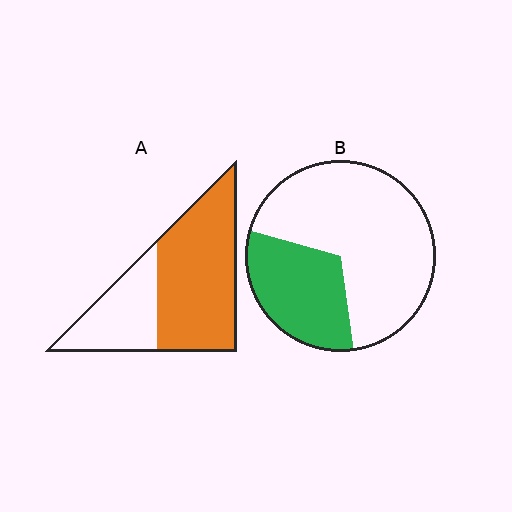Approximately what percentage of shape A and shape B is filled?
A is approximately 65% and B is approximately 30%.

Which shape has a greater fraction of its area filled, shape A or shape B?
Shape A.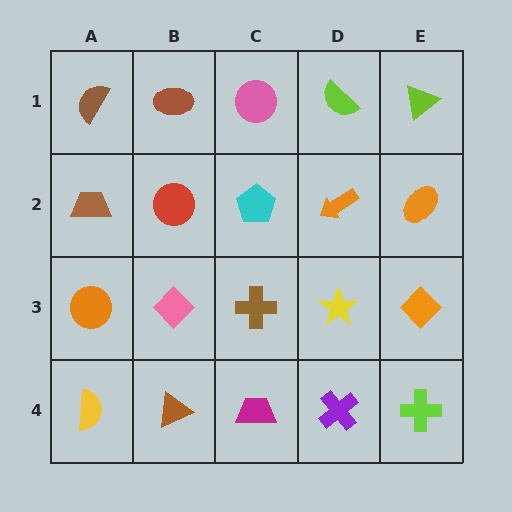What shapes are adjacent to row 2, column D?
A lime semicircle (row 1, column D), a yellow star (row 3, column D), a cyan pentagon (row 2, column C), an orange ellipse (row 2, column E).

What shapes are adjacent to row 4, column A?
An orange circle (row 3, column A), a brown triangle (row 4, column B).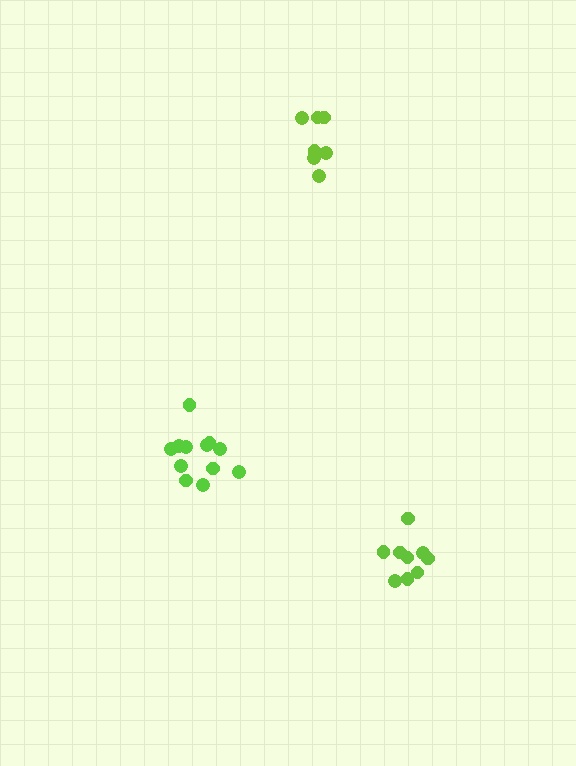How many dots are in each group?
Group 1: 12 dots, Group 2: 9 dots, Group 3: 7 dots (28 total).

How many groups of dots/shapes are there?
There are 3 groups.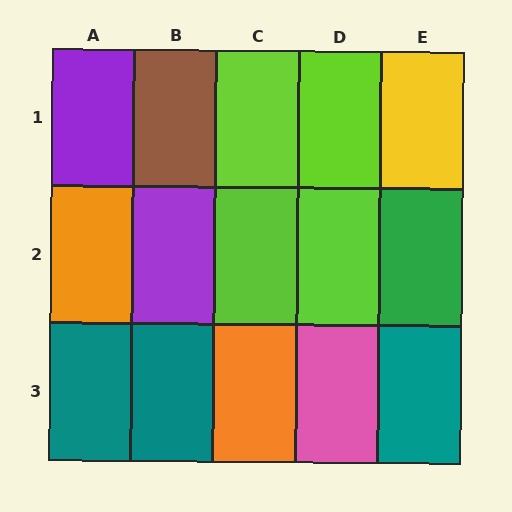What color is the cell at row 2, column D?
Lime.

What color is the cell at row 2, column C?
Lime.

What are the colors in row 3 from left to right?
Teal, teal, orange, pink, teal.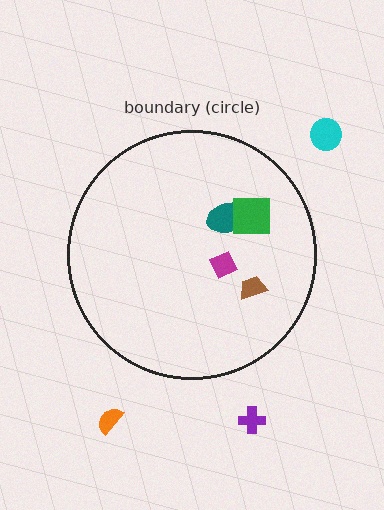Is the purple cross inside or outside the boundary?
Outside.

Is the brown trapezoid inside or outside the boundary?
Inside.